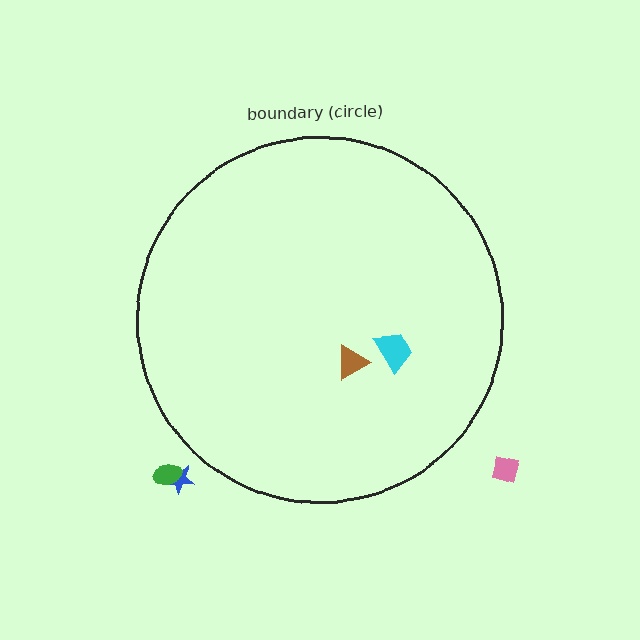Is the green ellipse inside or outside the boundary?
Outside.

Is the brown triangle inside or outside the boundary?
Inside.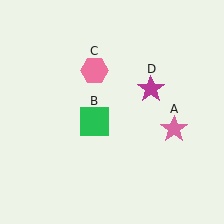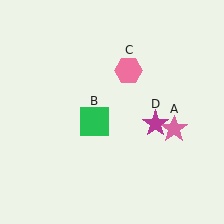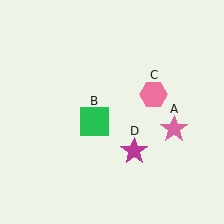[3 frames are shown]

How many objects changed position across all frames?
2 objects changed position: pink hexagon (object C), magenta star (object D).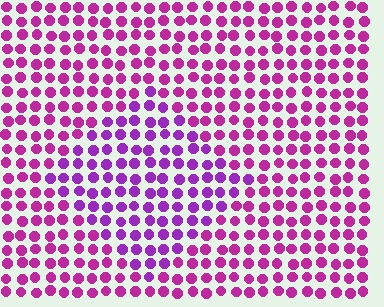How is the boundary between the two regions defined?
The boundary is defined purely by a slight shift in hue (about 26 degrees). Spacing, size, and orientation are identical on both sides.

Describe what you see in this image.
The image is filled with small magenta elements in a uniform arrangement. A diamond-shaped region is visible where the elements are tinted to a slightly different hue, forming a subtle color boundary.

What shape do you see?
I see a diamond.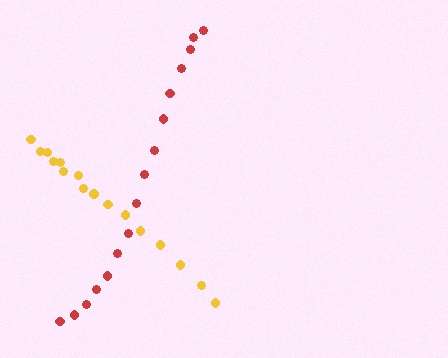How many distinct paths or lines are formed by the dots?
There are 2 distinct paths.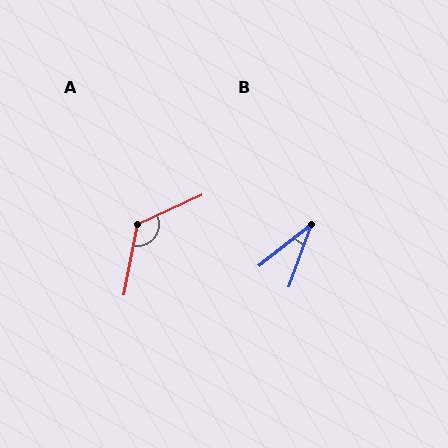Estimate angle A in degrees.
Approximately 125 degrees.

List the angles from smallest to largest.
B (32°), A (125°).